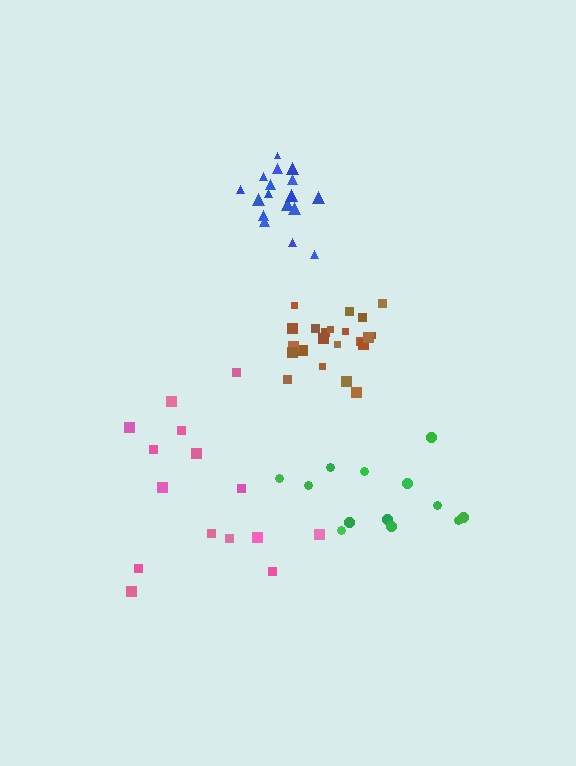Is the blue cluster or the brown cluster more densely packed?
Blue.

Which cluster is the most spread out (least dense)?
Green.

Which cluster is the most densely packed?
Blue.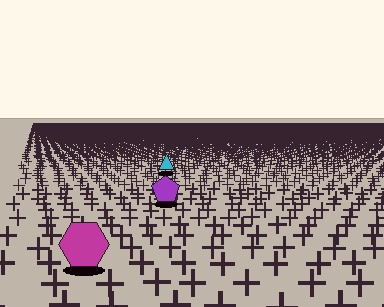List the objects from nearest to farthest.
From nearest to farthest: the magenta hexagon, the purple pentagon, the cyan triangle.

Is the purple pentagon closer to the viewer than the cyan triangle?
Yes. The purple pentagon is closer — you can tell from the texture gradient: the ground texture is coarser near it.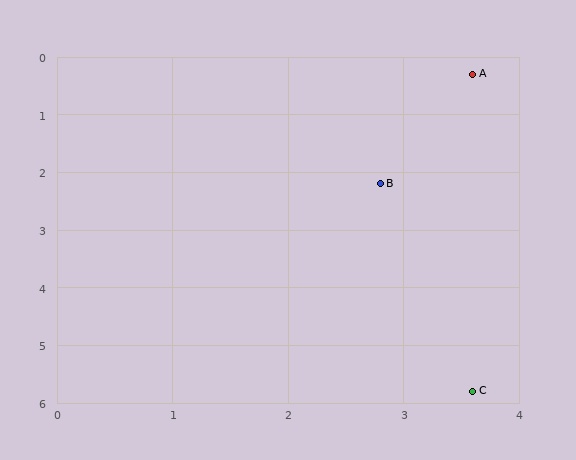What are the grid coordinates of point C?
Point C is at approximately (3.6, 5.8).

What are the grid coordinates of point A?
Point A is at approximately (3.6, 0.3).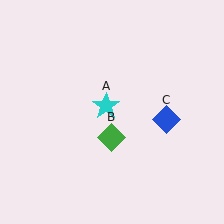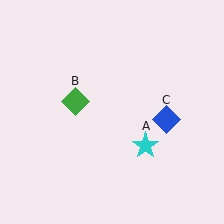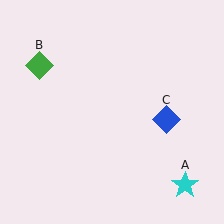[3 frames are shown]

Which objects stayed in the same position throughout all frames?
Blue diamond (object C) remained stationary.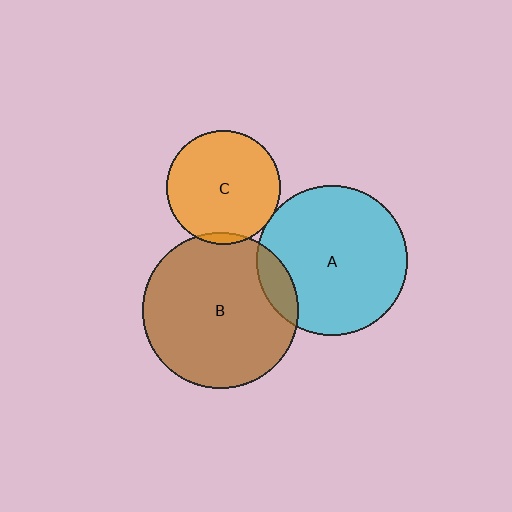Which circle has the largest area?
Circle B (brown).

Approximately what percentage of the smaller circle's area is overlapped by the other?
Approximately 5%.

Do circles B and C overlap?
Yes.